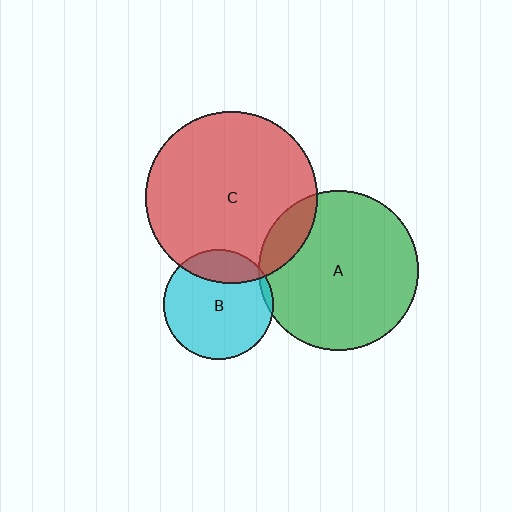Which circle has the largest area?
Circle C (red).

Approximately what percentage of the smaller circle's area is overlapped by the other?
Approximately 5%.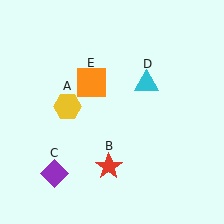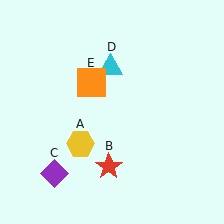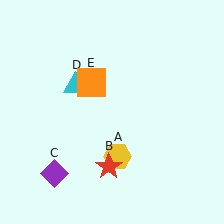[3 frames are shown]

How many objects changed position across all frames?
2 objects changed position: yellow hexagon (object A), cyan triangle (object D).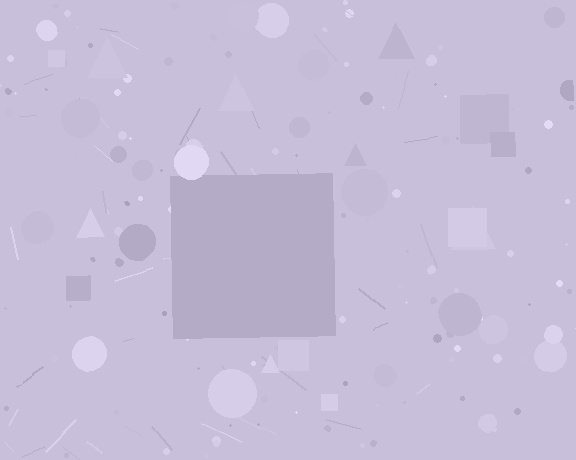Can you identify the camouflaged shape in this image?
The camouflaged shape is a square.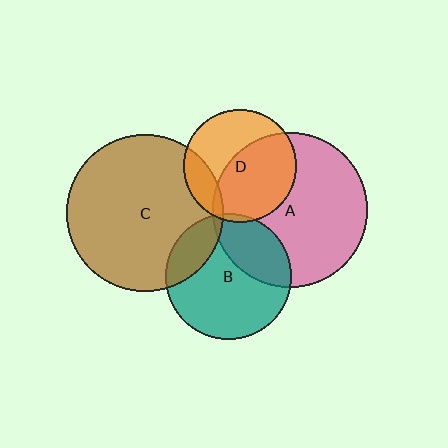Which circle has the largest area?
Circle C (brown).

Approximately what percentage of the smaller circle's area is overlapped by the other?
Approximately 15%.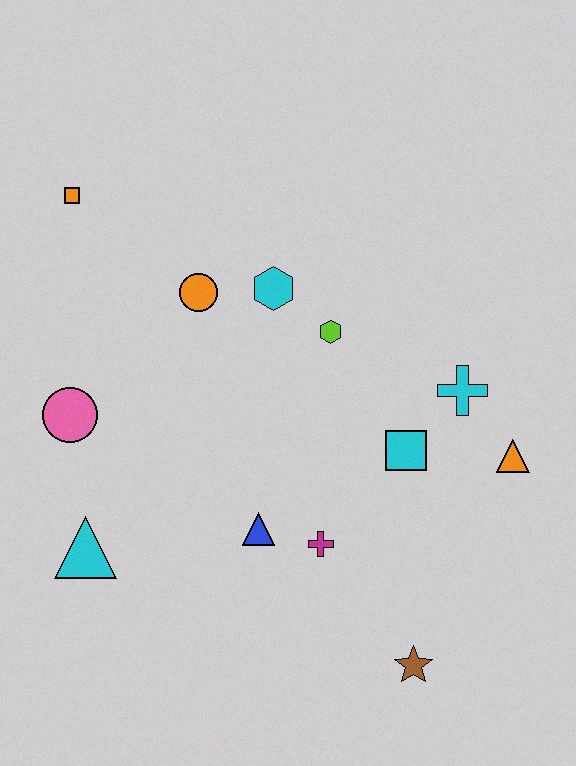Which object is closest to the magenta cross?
The blue triangle is closest to the magenta cross.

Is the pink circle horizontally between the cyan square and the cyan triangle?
No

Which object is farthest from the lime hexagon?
The brown star is farthest from the lime hexagon.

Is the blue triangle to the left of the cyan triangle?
No